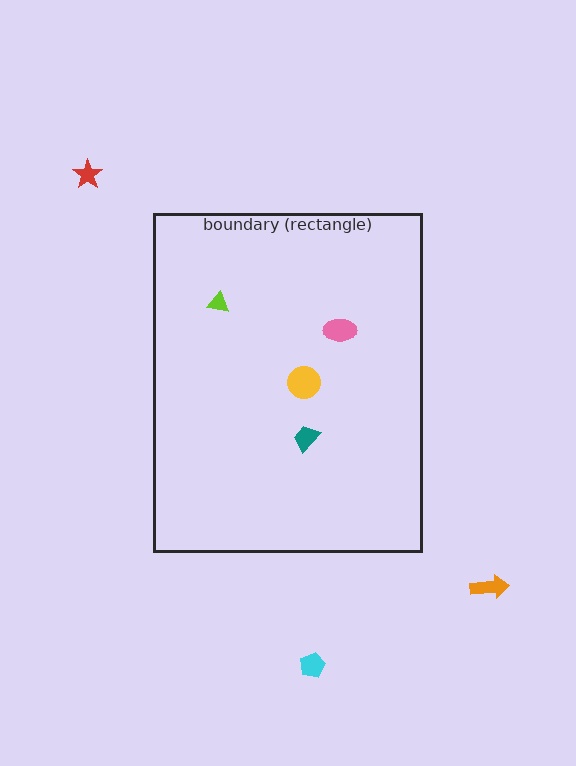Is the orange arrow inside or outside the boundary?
Outside.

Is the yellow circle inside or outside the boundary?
Inside.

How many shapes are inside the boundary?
4 inside, 3 outside.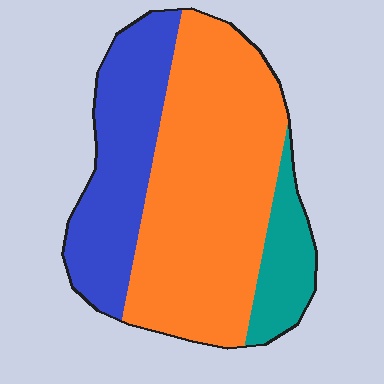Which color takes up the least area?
Teal, at roughly 10%.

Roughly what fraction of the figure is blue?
Blue takes up between a sixth and a third of the figure.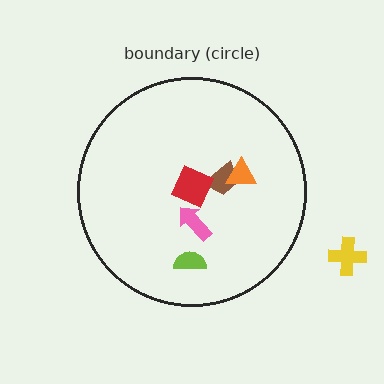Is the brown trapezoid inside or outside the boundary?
Inside.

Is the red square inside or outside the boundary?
Inside.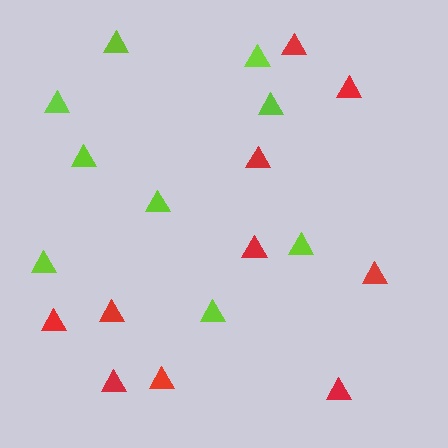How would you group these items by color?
There are 2 groups: one group of red triangles (10) and one group of lime triangles (9).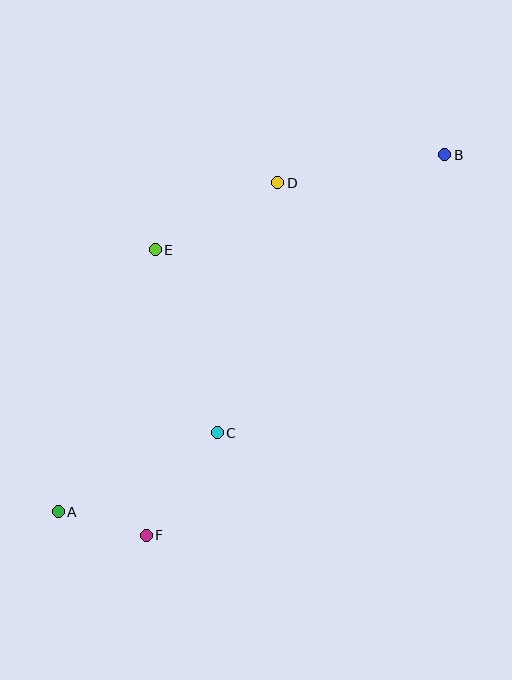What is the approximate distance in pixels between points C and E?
The distance between C and E is approximately 193 pixels.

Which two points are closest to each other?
Points A and F are closest to each other.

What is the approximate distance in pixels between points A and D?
The distance between A and D is approximately 396 pixels.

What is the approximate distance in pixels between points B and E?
The distance between B and E is approximately 305 pixels.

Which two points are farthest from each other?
Points A and B are farthest from each other.